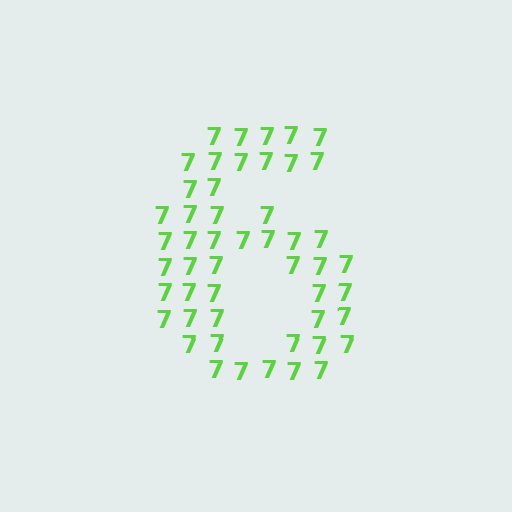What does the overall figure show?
The overall figure shows the digit 6.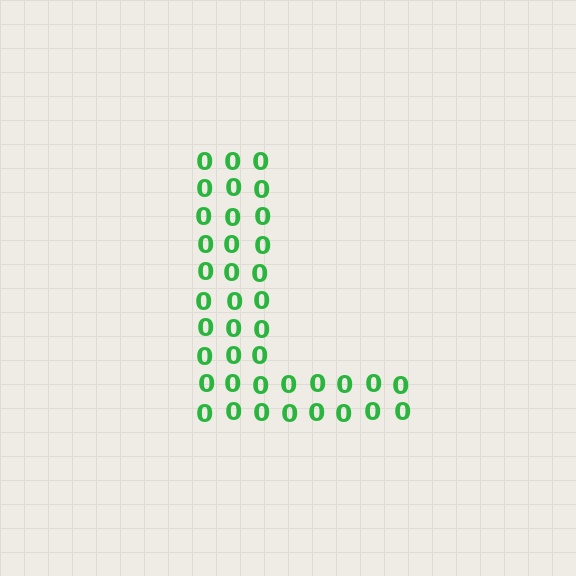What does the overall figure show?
The overall figure shows the letter L.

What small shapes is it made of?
It is made of small digit 0's.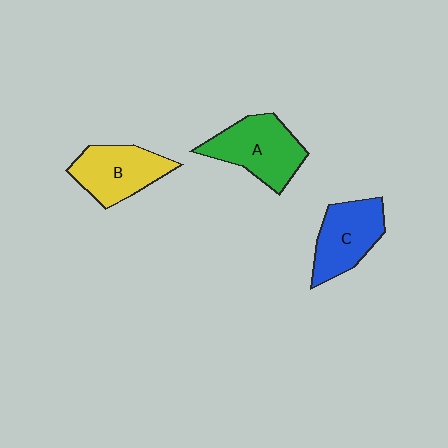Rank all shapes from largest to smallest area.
From largest to smallest: A (green), B (yellow), C (blue).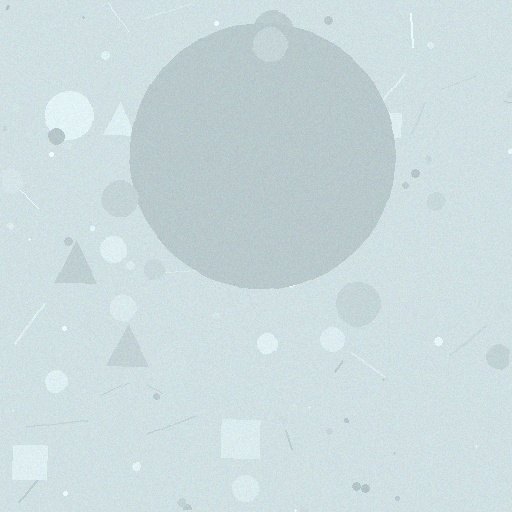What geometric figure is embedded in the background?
A circle is embedded in the background.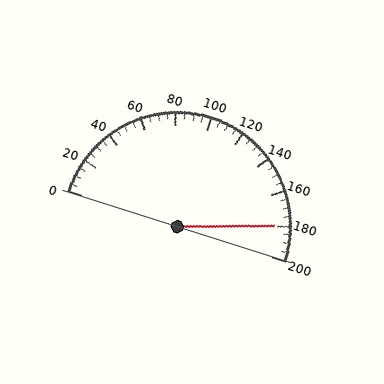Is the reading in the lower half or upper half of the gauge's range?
The reading is in the upper half of the range (0 to 200).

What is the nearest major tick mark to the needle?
The nearest major tick mark is 180.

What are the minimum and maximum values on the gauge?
The gauge ranges from 0 to 200.